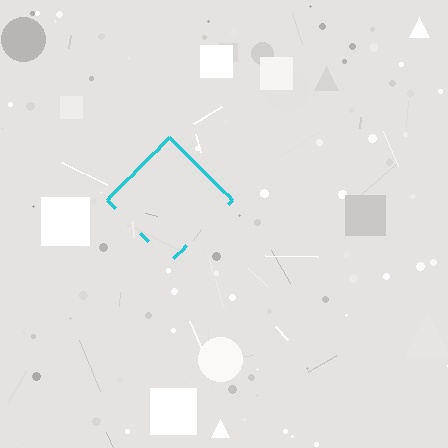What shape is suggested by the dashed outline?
The dashed outline suggests a diamond.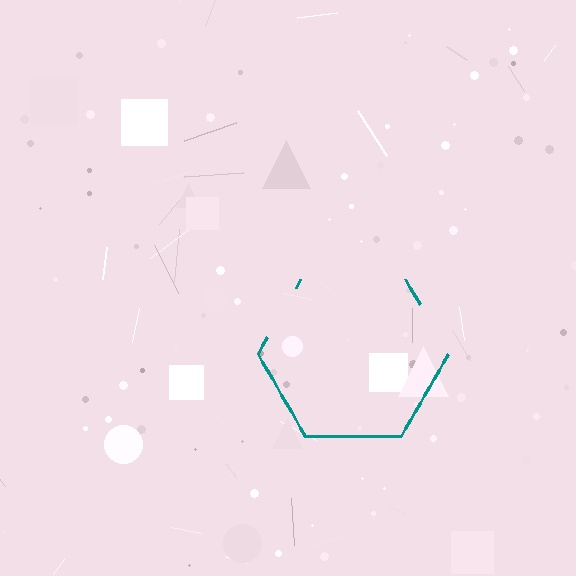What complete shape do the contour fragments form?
The contour fragments form a hexagon.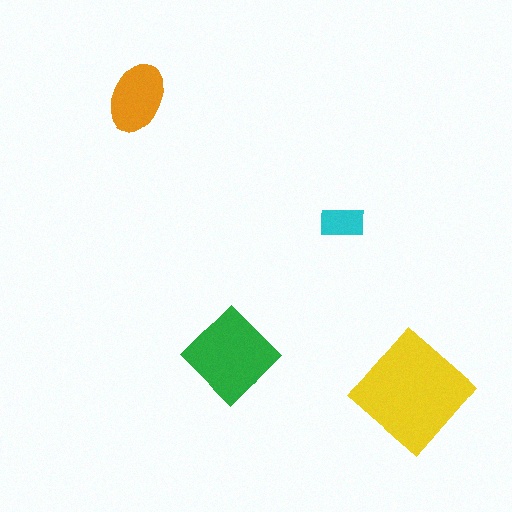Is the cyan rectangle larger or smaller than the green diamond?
Smaller.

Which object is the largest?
The yellow diamond.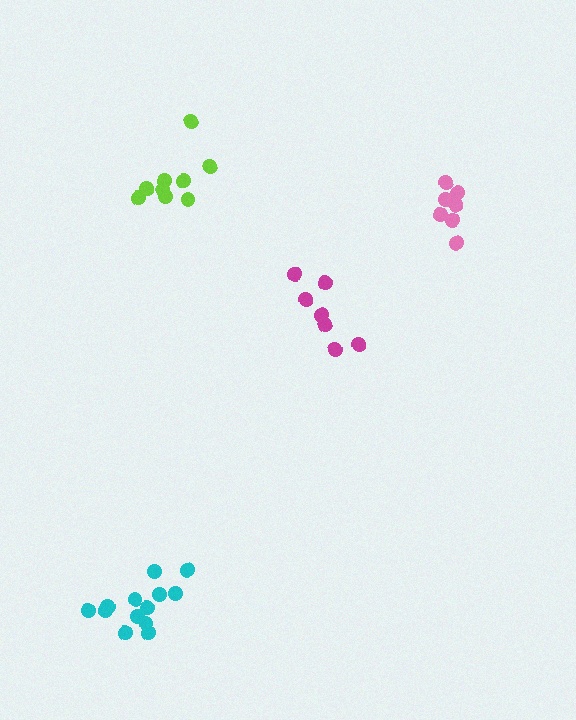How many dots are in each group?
Group 1: 7 dots, Group 2: 9 dots, Group 3: 13 dots, Group 4: 7 dots (36 total).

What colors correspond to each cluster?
The clusters are colored: magenta, lime, cyan, pink.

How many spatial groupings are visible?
There are 4 spatial groupings.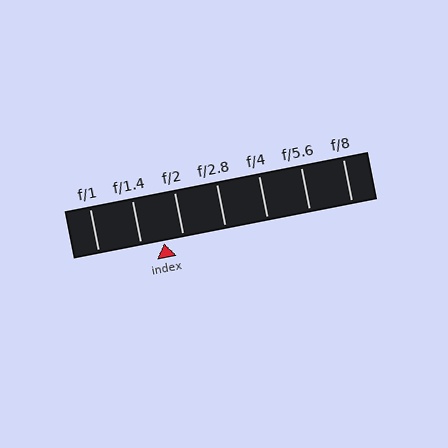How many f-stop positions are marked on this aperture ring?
There are 7 f-stop positions marked.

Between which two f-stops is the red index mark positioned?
The index mark is between f/1.4 and f/2.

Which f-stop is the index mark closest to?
The index mark is closest to f/2.